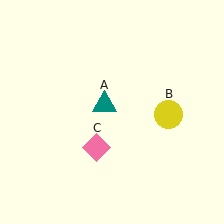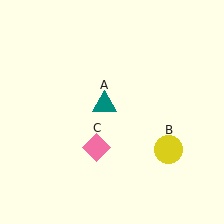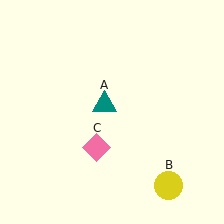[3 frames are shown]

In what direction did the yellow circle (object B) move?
The yellow circle (object B) moved down.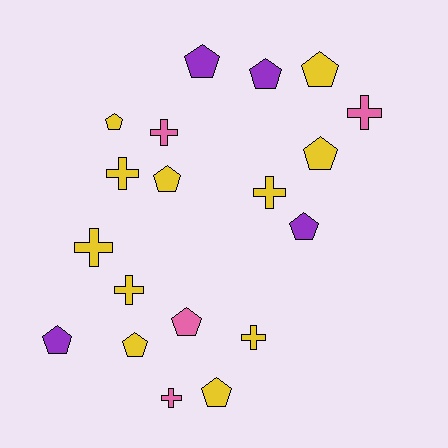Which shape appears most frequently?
Pentagon, with 11 objects.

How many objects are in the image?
There are 19 objects.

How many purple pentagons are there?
There are 4 purple pentagons.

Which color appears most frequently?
Yellow, with 11 objects.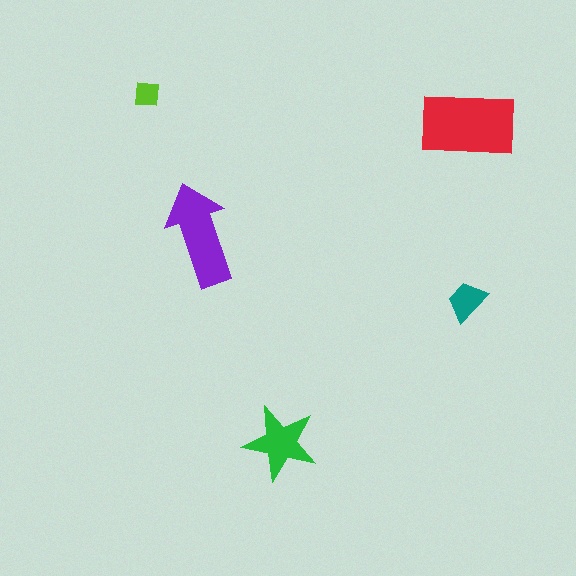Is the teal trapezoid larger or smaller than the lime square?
Larger.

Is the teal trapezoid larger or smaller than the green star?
Smaller.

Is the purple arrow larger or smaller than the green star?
Larger.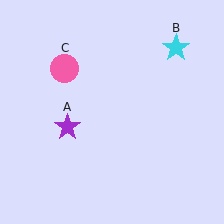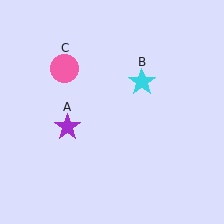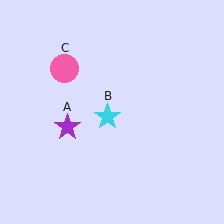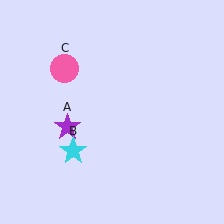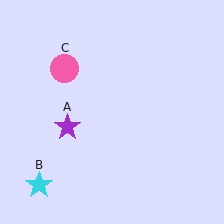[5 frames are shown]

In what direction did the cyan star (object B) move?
The cyan star (object B) moved down and to the left.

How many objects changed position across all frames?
1 object changed position: cyan star (object B).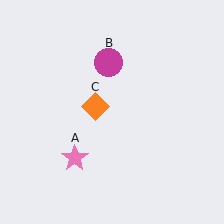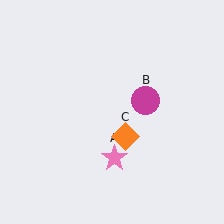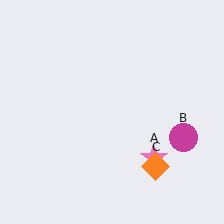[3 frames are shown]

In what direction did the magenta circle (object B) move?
The magenta circle (object B) moved down and to the right.